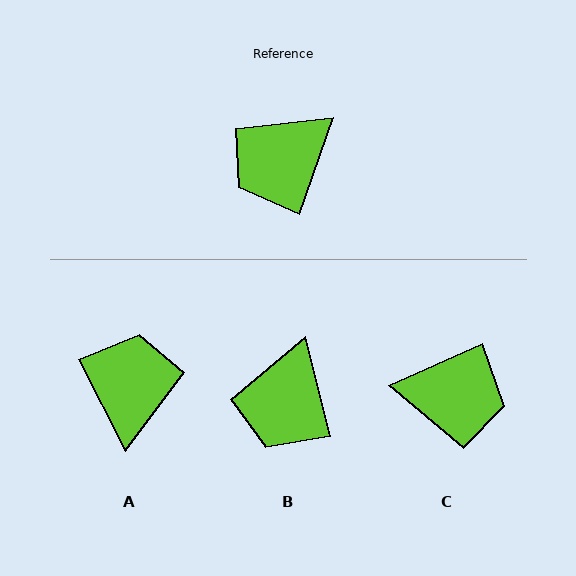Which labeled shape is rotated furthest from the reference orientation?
A, about 133 degrees away.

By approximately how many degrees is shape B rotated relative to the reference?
Approximately 34 degrees counter-clockwise.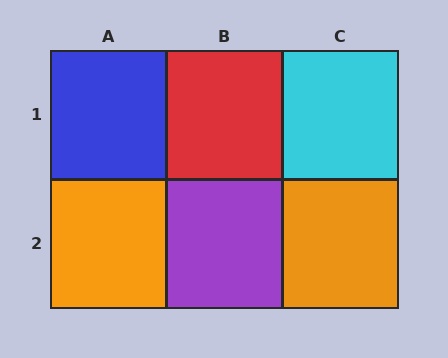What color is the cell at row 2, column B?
Purple.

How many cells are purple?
1 cell is purple.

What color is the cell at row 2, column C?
Orange.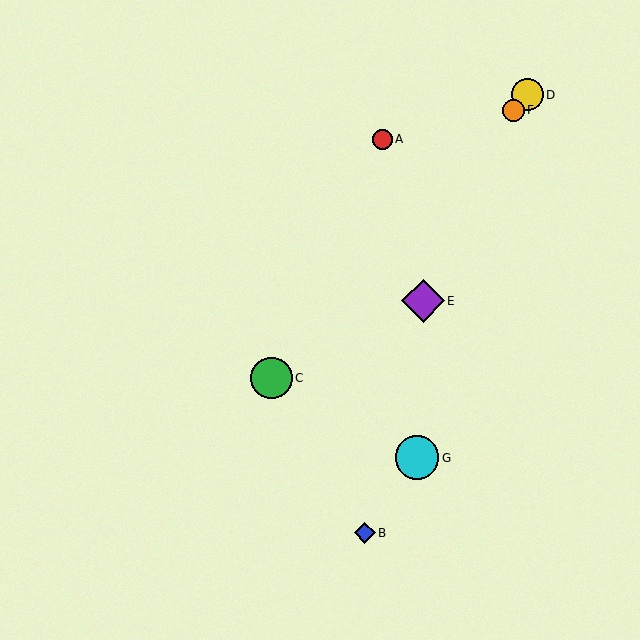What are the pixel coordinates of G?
Object G is at (417, 458).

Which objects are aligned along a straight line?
Objects C, D, F are aligned along a straight line.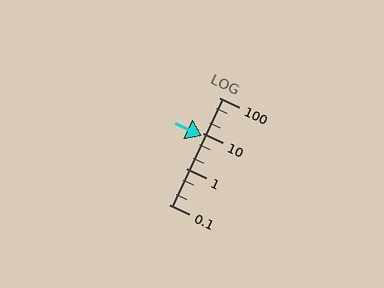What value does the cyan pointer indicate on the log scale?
The pointer indicates approximately 8.5.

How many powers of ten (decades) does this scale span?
The scale spans 3 decades, from 0.1 to 100.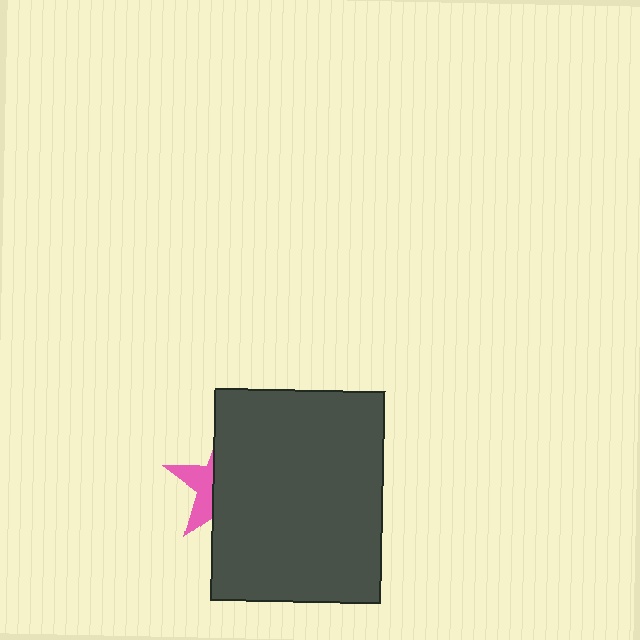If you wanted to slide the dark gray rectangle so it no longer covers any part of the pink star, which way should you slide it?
Slide it right — that is the most direct way to separate the two shapes.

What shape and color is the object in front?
The object in front is a dark gray rectangle.